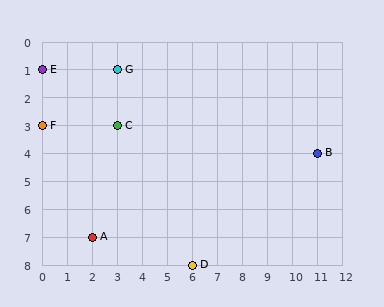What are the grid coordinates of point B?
Point B is at grid coordinates (11, 4).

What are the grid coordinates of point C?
Point C is at grid coordinates (3, 3).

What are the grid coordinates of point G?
Point G is at grid coordinates (3, 1).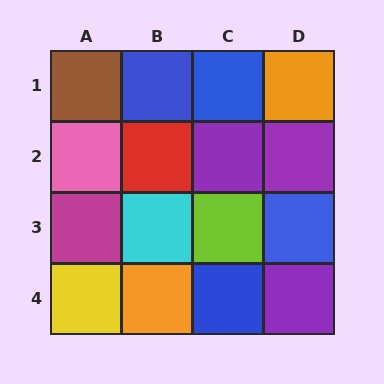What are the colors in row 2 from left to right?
Pink, red, purple, purple.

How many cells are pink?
1 cell is pink.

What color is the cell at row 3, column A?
Magenta.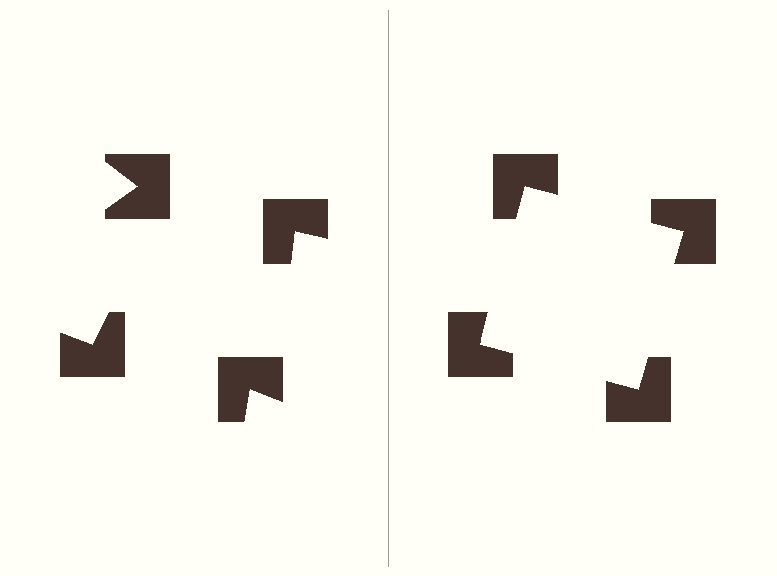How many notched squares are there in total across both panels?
8 — 4 on each side.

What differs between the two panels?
The notched squares are positioned identically on both sides; only the wedge orientations differ. On the right they align to a square; on the left they are misaligned.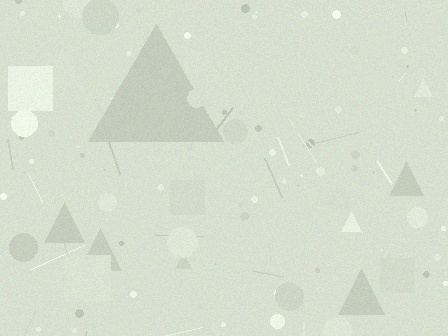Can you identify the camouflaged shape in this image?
The camouflaged shape is a triangle.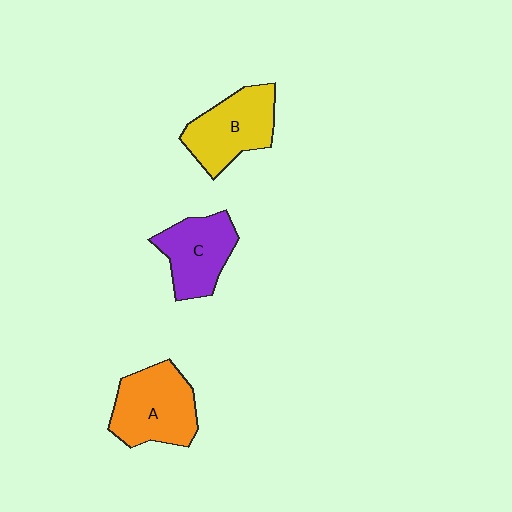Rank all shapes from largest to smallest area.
From largest to smallest: A (orange), B (yellow), C (purple).